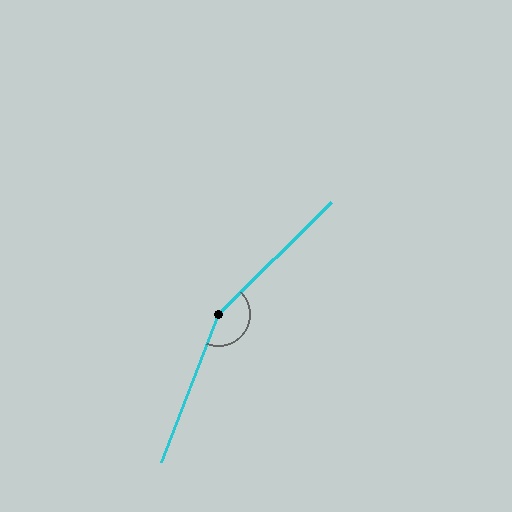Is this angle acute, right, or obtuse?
It is obtuse.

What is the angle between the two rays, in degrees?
Approximately 155 degrees.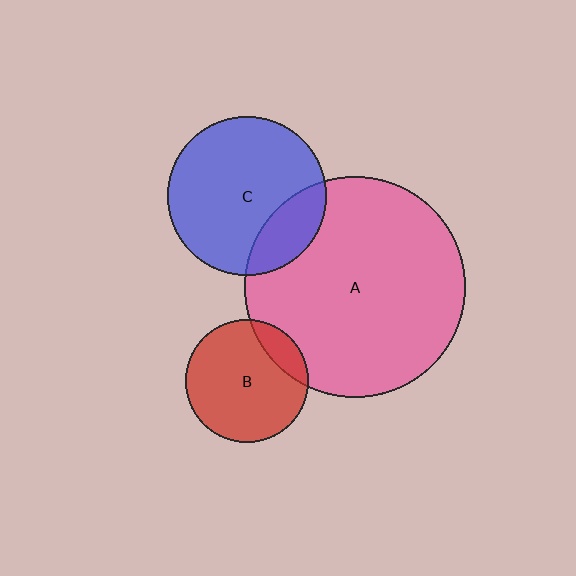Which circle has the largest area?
Circle A (pink).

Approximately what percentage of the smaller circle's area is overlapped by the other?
Approximately 20%.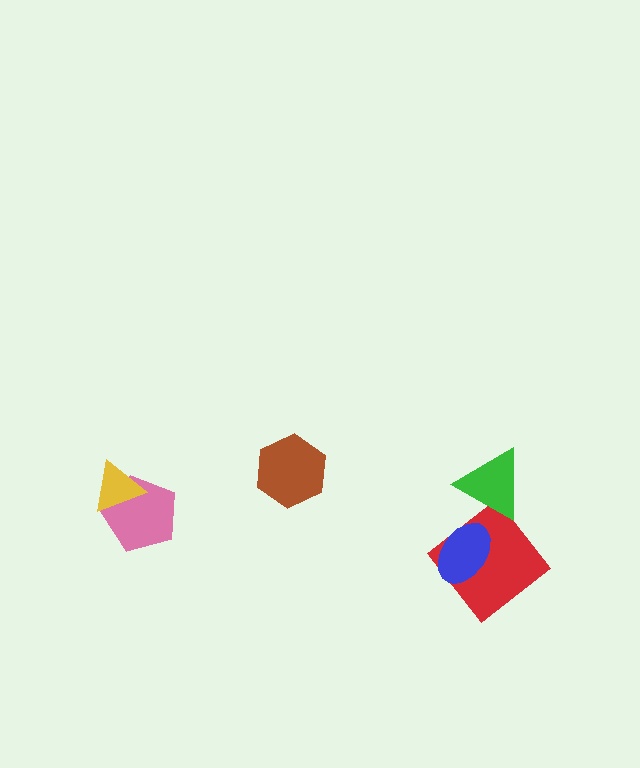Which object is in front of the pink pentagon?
The yellow triangle is in front of the pink pentagon.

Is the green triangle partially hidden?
No, no other shape covers it.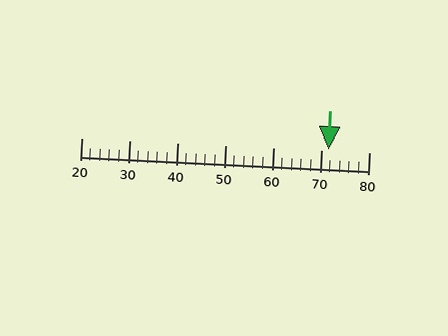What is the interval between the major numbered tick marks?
The major tick marks are spaced 10 units apart.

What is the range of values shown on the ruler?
The ruler shows values from 20 to 80.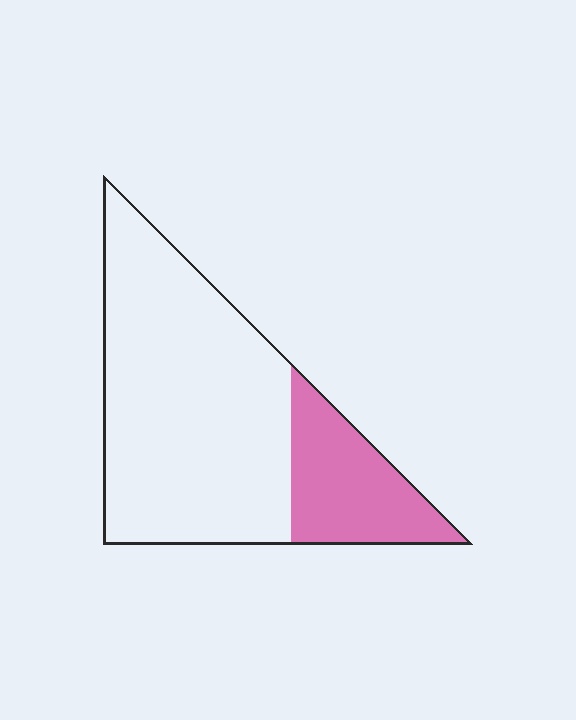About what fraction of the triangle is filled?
About one quarter (1/4).